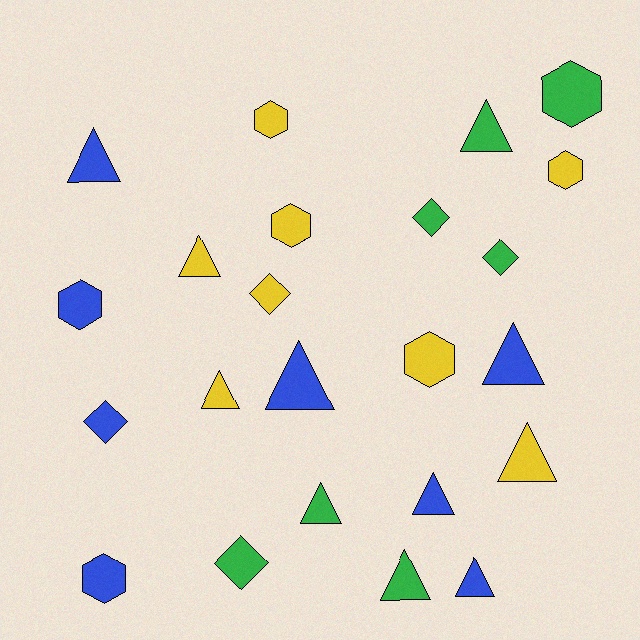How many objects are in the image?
There are 23 objects.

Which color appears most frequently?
Yellow, with 8 objects.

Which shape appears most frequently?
Triangle, with 11 objects.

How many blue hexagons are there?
There are 2 blue hexagons.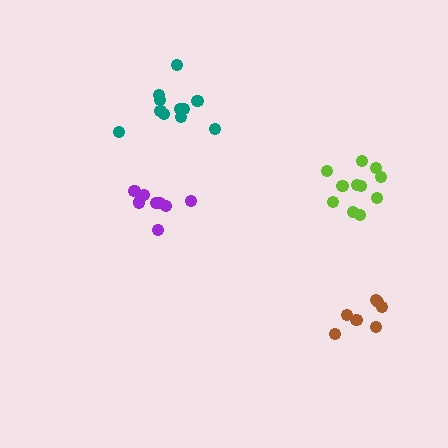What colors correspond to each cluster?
The clusters are colored: teal, lime, brown, purple.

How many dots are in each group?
Group 1: 11 dots, Group 2: 11 dots, Group 3: 7 dots, Group 4: 8 dots (37 total).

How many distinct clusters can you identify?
There are 4 distinct clusters.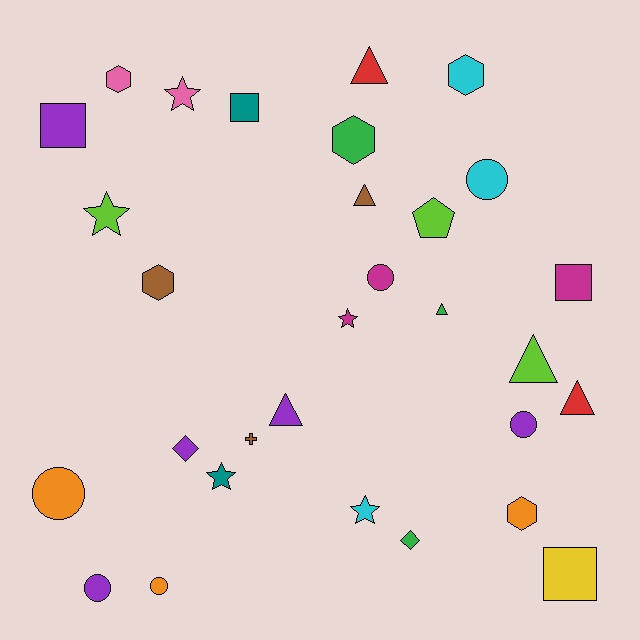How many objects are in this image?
There are 30 objects.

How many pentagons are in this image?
There is 1 pentagon.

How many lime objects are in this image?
There are 3 lime objects.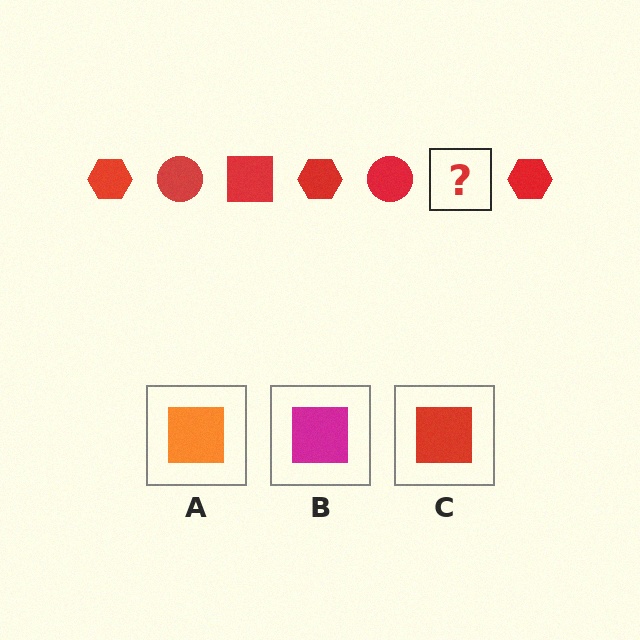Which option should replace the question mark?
Option C.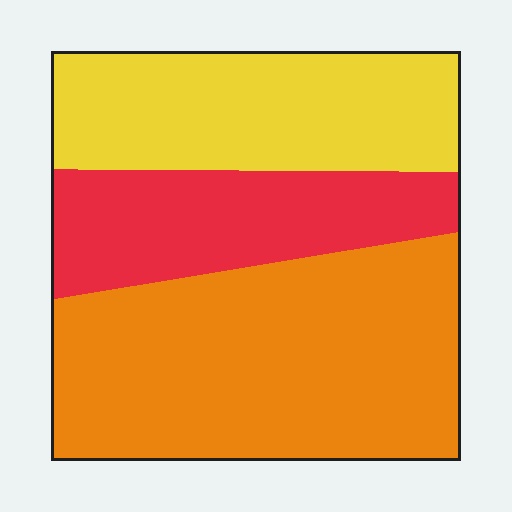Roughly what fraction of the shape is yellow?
Yellow covers about 30% of the shape.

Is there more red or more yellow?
Yellow.